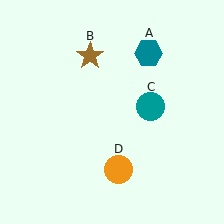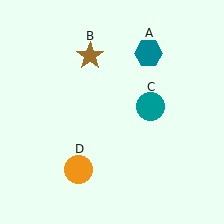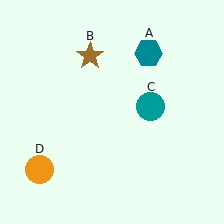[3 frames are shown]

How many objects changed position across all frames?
1 object changed position: orange circle (object D).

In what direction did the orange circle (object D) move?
The orange circle (object D) moved left.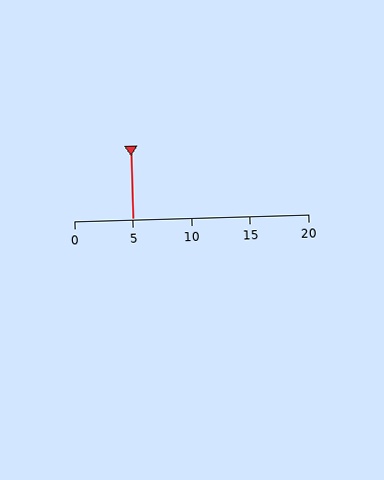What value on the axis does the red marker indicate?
The marker indicates approximately 5.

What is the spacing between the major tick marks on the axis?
The major ticks are spaced 5 apart.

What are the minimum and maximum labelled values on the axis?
The axis runs from 0 to 20.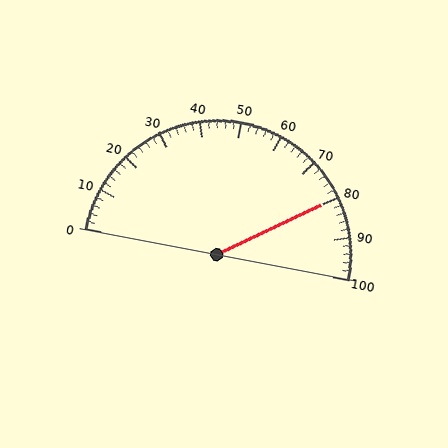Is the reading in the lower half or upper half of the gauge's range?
The reading is in the upper half of the range (0 to 100).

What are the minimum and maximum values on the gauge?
The gauge ranges from 0 to 100.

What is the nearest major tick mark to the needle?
The nearest major tick mark is 80.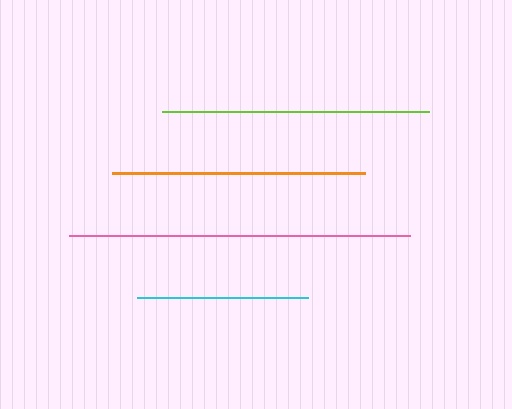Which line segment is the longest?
The pink line is the longest at approximately 341 pixels.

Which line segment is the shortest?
The cyan line is the shortest at approximately 172 pixels.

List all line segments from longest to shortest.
From longest to shortest: pink, lime, orange, cyan.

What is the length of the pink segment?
The pink segment is approximately 341 pixels long.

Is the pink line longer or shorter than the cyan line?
The pink line is longer than the cyan line.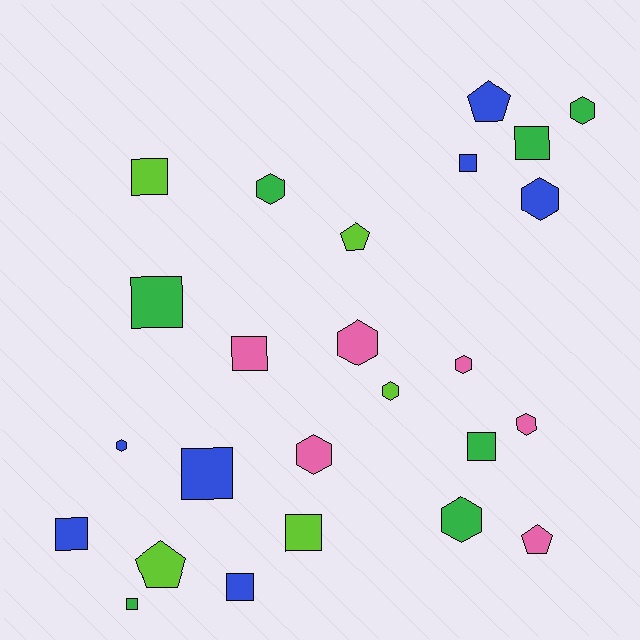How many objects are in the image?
There are 25 objects.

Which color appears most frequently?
Green, with 7 objects.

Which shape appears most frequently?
Square, with 11 objects.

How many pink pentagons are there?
There is 1 pink pentagon.